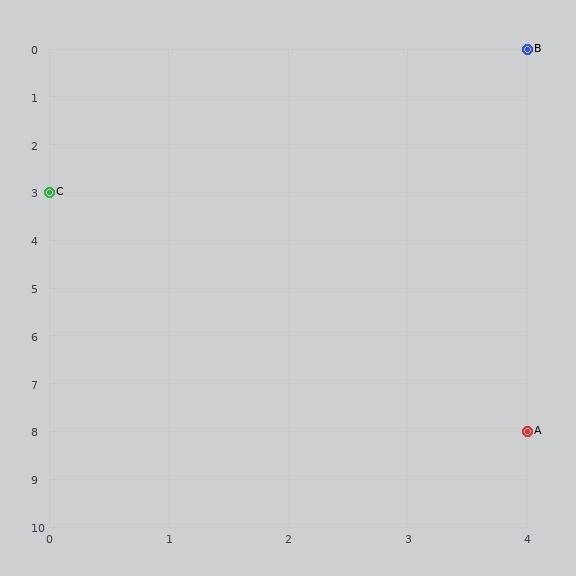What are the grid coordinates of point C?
Point C is at grid coordinates (0, 3).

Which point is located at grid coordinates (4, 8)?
Point A is at (4, 8).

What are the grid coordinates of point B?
Point B is at grid coordinates (4, 0).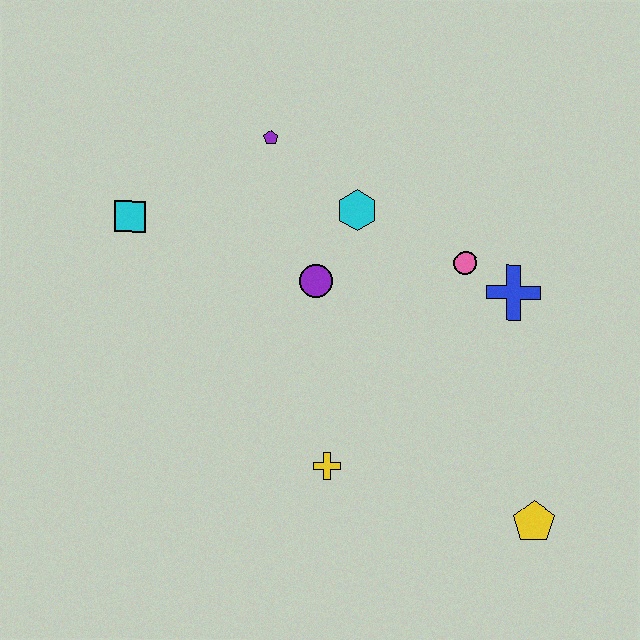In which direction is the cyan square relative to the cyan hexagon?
The cyan square is to the left of the cyan hexagon.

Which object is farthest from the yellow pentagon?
The cyan square is farthest from the yellow pentagon.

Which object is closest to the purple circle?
The cyan hexagon is closest to the purple circle.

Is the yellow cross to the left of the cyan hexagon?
Yes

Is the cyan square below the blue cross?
No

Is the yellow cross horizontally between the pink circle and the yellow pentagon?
No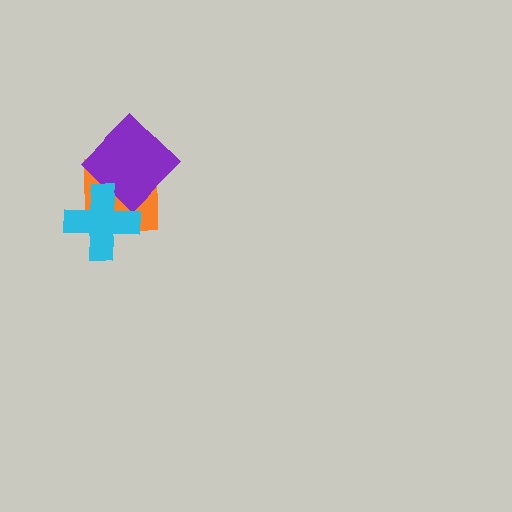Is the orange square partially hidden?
Yes, it is partially covered by another shape.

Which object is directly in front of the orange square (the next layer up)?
The purple diamond is directly in front of the orange square.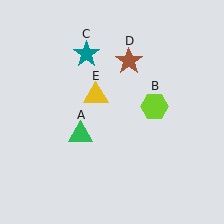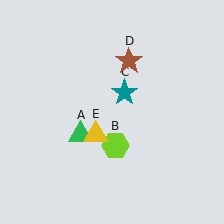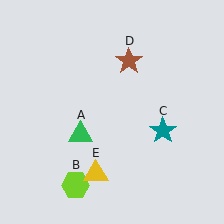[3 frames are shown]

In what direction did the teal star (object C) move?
The teal star (object C) moved down and to the right.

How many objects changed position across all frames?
3 objects changed position: lime hexagon (object B), teal star (object C), yellow triangle (object E).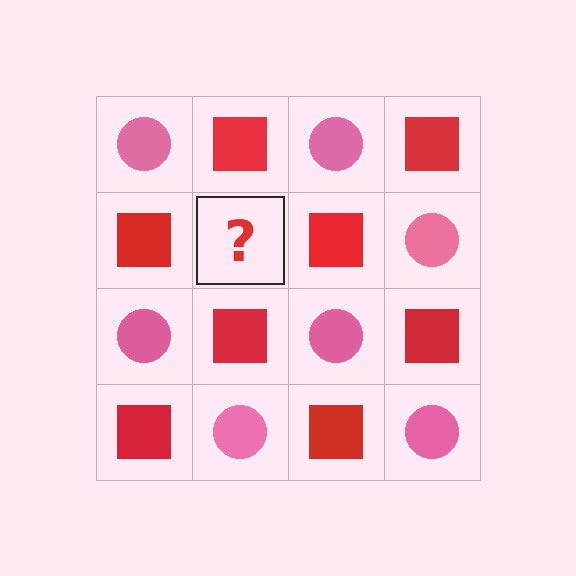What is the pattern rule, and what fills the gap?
The rule is that it alternates pink circle and red square in a checkerboard pattern. The gap should be filled with a pink circle.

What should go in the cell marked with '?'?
The missing cell should contain a pink circle.